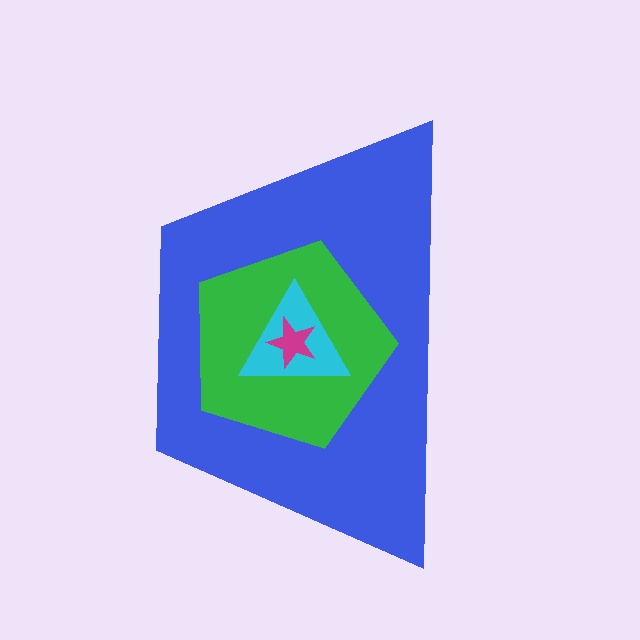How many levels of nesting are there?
4.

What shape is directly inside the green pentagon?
The cyan triangle.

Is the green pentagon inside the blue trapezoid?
Yes.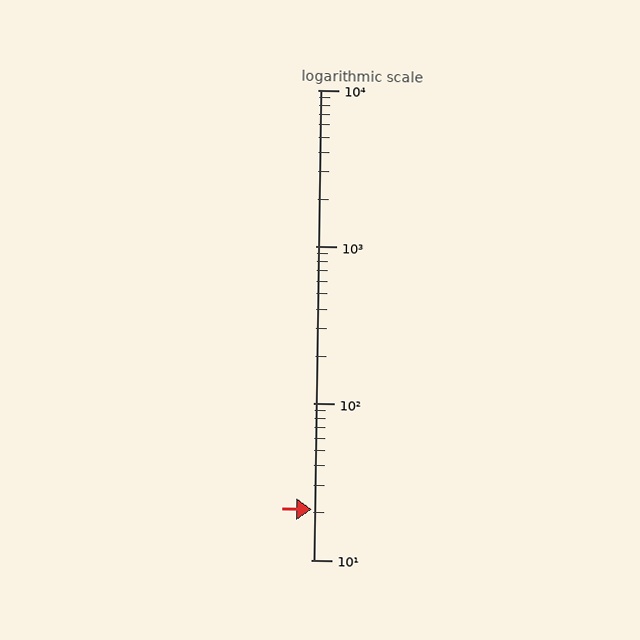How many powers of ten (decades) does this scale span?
The scale spans 3 decades, from 10 to 10000.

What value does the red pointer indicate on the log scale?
The pointer indicates approximately 21.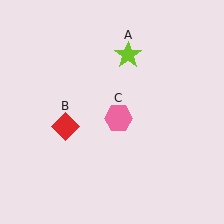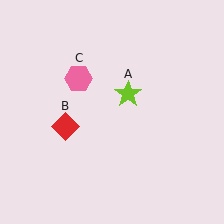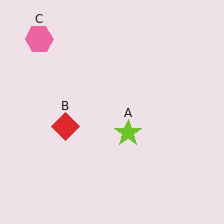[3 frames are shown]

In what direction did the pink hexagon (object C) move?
The pink hexagon (object C) moved up and to the left.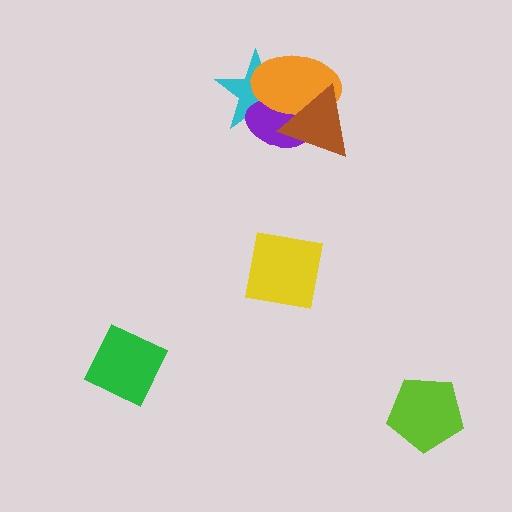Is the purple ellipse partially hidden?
Yes, it is partially covered by another shape.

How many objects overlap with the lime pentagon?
0 objects overlap with the lime pentagon.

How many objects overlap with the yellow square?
0 objects overlap with the yellow square.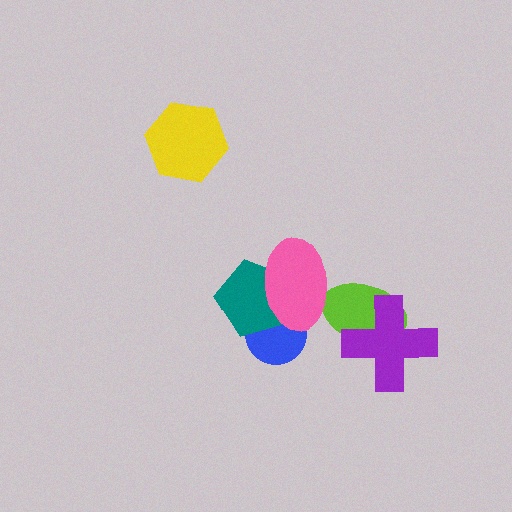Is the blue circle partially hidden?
Yes, it is partially covered by another shape.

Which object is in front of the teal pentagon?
The pink ellipse is in front of the teal pentagon.